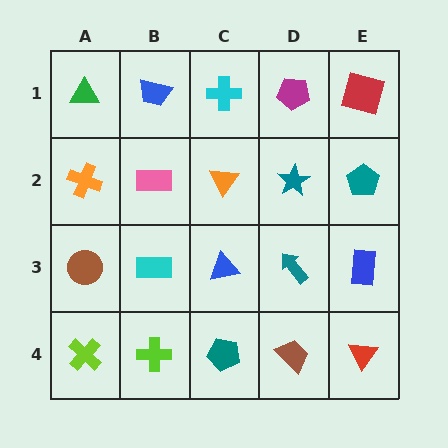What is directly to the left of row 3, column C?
A cyan rectangle.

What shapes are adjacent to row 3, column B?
A pink rectangle (row 2, column B), a lime cross (row 4, column B), a brown circle (row 3, column A), a blue triangle (row 3, column C).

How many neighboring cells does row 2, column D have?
4.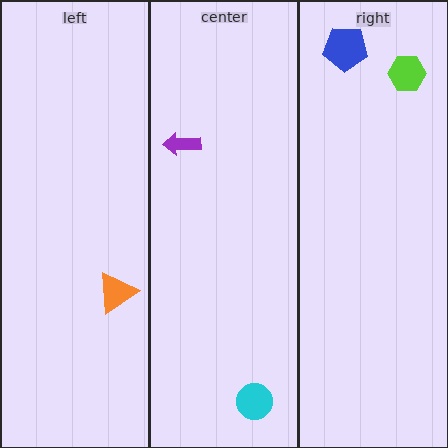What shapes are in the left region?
The orange triangle.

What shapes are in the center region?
The purple arrow, the cyan circle.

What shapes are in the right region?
The lime hexagon, the blue pentagon.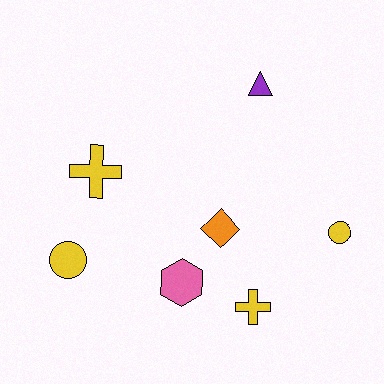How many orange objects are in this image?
There is 1 orange object.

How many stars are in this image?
There are no stars.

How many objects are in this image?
There are 7 objects.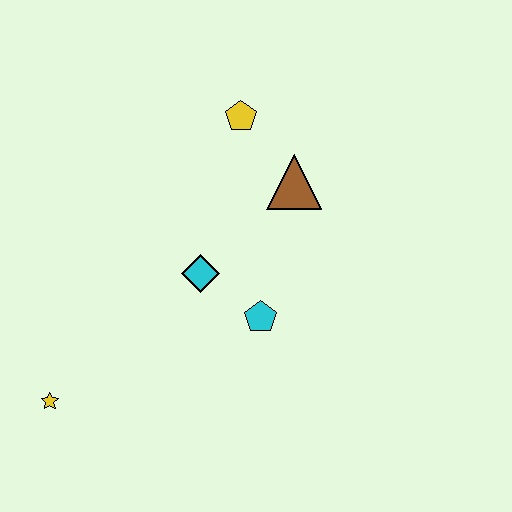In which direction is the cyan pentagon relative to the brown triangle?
The cyan pentagon is below the brown triangle.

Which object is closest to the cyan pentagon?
The cyan diamond is closest to the cyan pentagon.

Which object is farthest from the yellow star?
The yellow pentagon is farthest from the yellow star.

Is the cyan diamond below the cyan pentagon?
No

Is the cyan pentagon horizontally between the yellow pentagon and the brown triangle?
Yes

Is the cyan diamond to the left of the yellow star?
No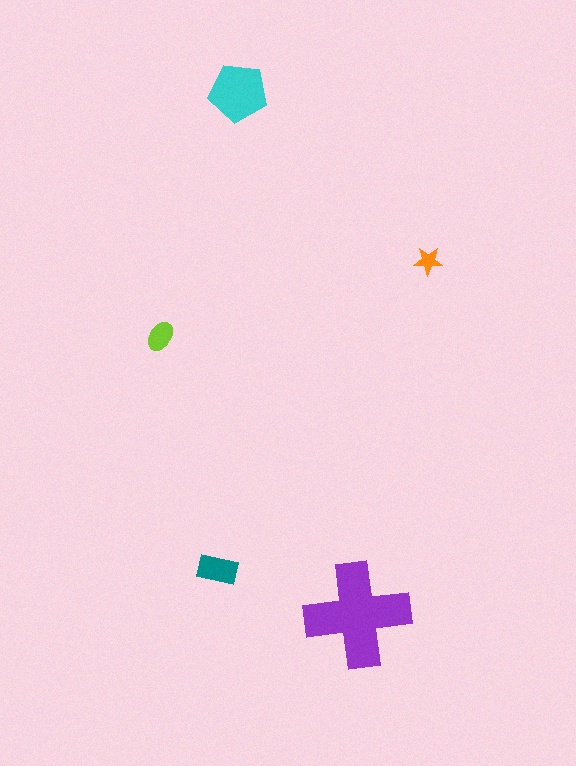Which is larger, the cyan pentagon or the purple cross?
The purple cross.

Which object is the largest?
The purple cross.